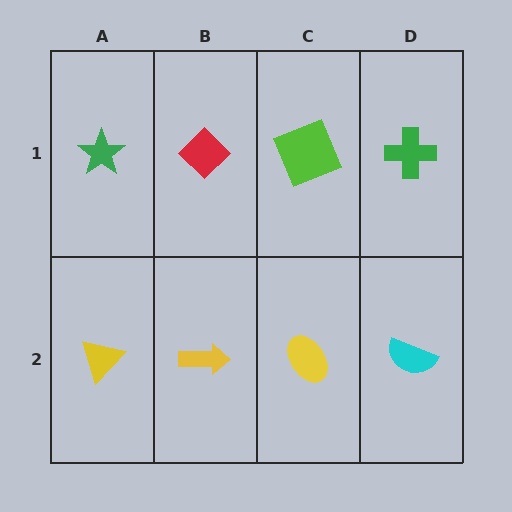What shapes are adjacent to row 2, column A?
A green star (row 1, column A), a yellow arrow (row 2, column B).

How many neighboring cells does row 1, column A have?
2.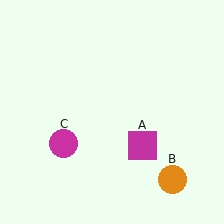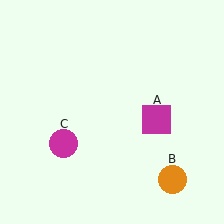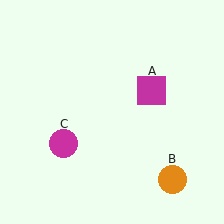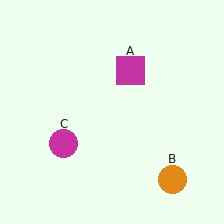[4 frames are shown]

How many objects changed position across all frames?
1 object changed position: magenta square (object A).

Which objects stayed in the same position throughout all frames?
Orange circle (object B) and magenta circle (object C) remained stationary.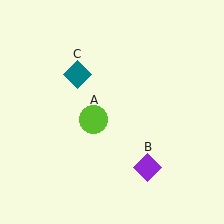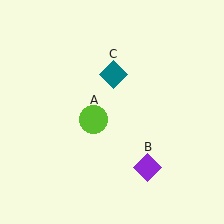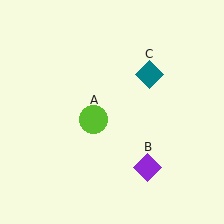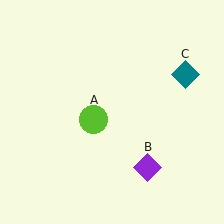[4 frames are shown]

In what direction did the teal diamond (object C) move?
The teal diamond (object C) moved right.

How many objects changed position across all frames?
1 object changed position: teal diamond (object C).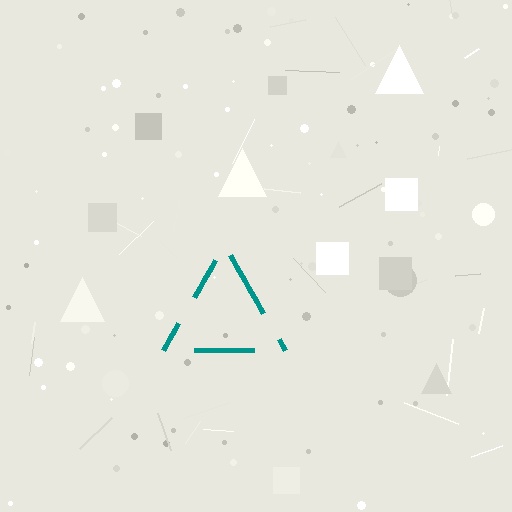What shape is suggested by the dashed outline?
The dashed outline suggests a triangle.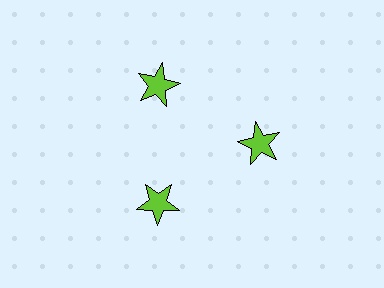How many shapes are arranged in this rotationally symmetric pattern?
There are 3 shapes, arranged in 3 groups of 1.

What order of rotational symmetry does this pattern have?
This pattern has 3-fold rotational symmetry.